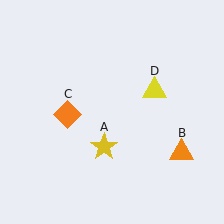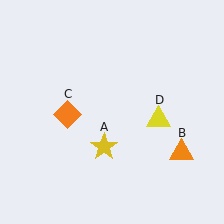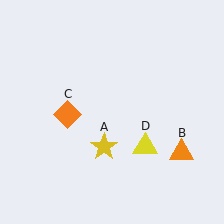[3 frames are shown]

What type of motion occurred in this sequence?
The yellow triangle (object D) rotated clockwise around the center of the scene.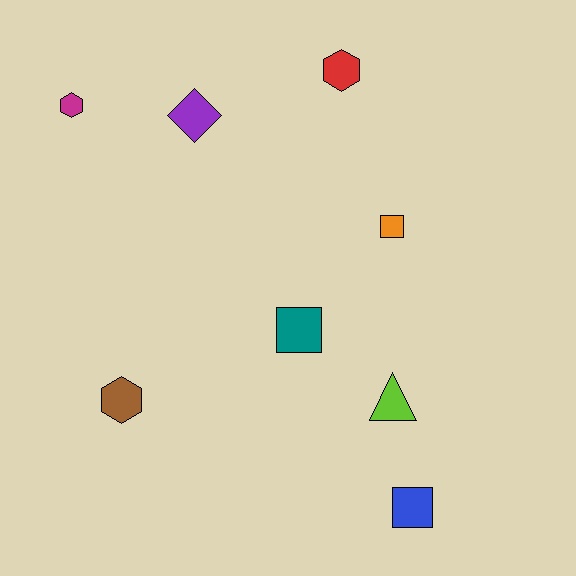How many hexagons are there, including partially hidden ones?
There are 3 hexagons.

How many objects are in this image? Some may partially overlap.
There are 8 objects.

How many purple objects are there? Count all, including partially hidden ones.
There is 1 purple object.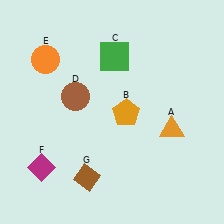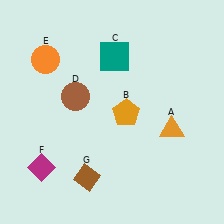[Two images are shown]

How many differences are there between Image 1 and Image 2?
There is 1 difference between the two images.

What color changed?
The square (C) changed from green in Image 1 to teal in Image 2.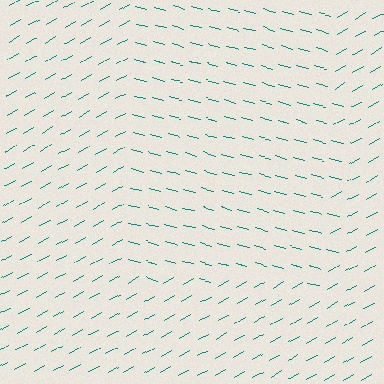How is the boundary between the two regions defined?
The boundary is defined purely by a change in line orientation (approximately 45 degrees difference). All lines are the same color and thickness.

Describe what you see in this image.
The image is filled with small teal line segments. A rectangle region in the image has lines oriented differently from the surrounding lines, creating a visible texture boundary.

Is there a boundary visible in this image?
Yes, there is a texture boundary formed by a change in line orientation.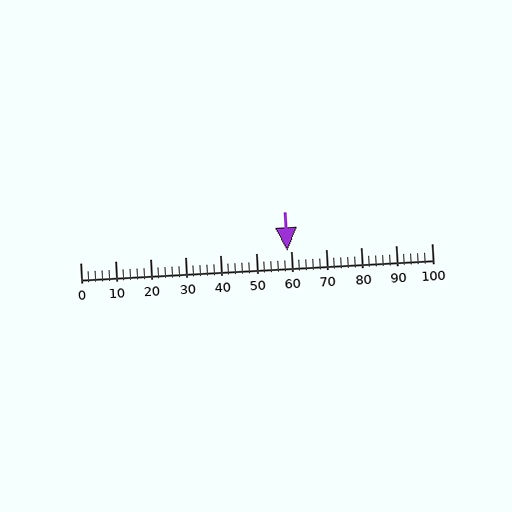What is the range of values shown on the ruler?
The ruler shows values from 0 to 100.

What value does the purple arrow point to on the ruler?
The purple arrow points to approximately 59.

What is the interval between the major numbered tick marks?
The major tick marks are spaced 10 units apart.